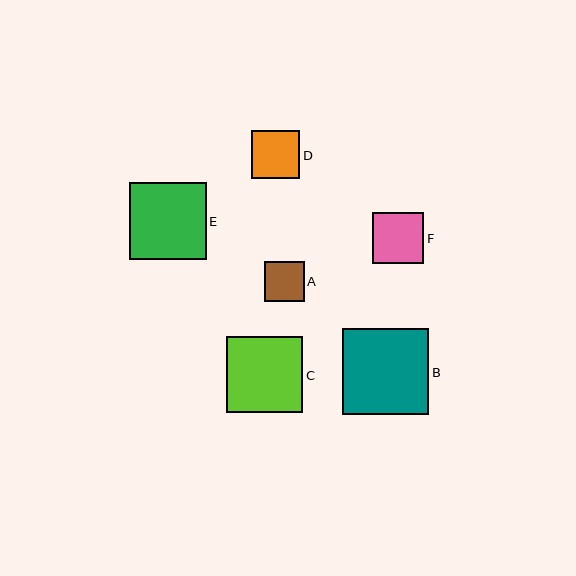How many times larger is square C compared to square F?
Square C is approximately 1.5 times the size of square F.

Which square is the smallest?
Square A is the smallest with a size of approximately 40 pixels.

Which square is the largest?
Square B is the largest with a size of approximately 86 pixels.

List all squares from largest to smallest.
From largest to smallest: B, E, C, F, D, A.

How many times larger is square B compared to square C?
Square B is approximately 1.1 times the size of square C.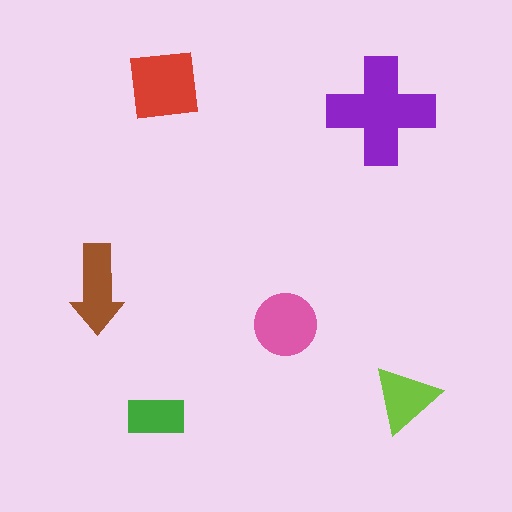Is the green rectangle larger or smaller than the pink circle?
Smaller.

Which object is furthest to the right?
The lime triangle is rightmost.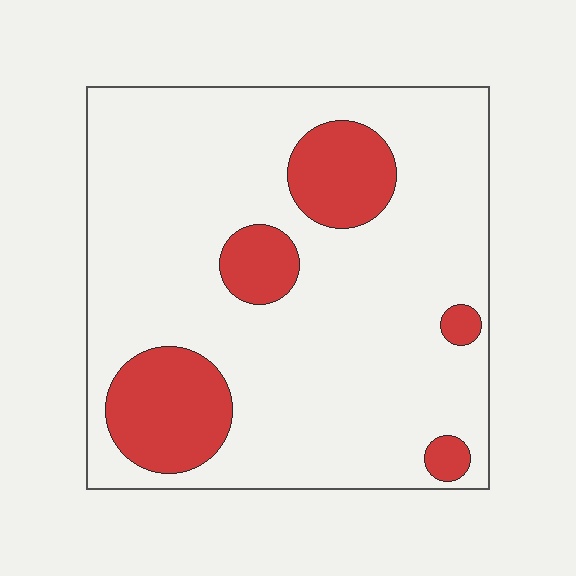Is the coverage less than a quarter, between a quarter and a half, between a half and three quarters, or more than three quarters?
Less than a quarter.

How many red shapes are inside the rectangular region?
5.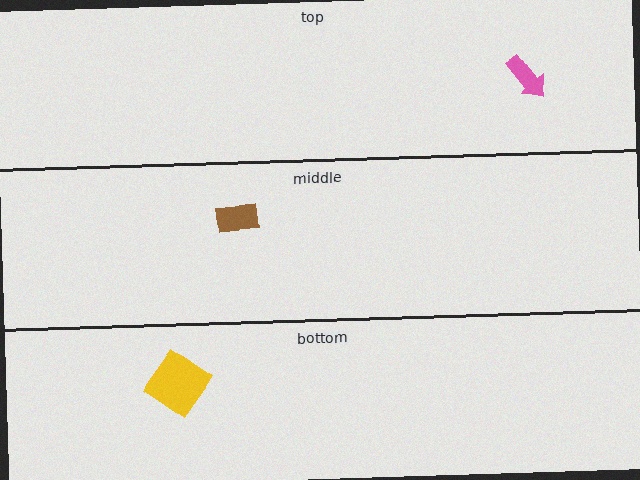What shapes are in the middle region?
The brown rectangle.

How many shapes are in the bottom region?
1.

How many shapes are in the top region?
1.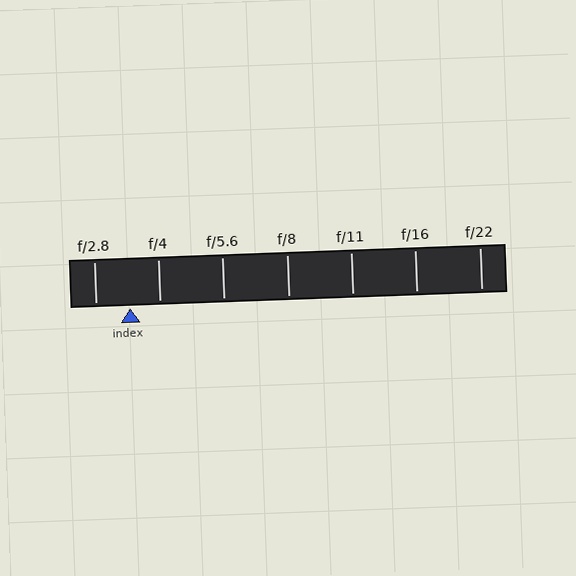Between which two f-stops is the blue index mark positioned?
The index mark is between f/2.8 and f/4.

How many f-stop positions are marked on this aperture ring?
There are 7 f-stop positions marked.